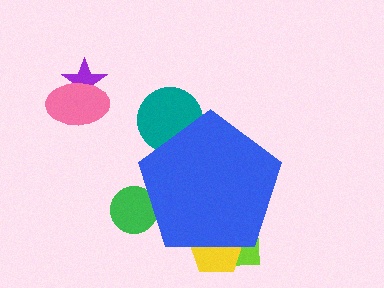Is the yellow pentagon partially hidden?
Yes, the yellow pentagon is partially hidden behind the blue pentagon.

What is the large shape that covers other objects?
A blue pentagon.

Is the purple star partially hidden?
No, the purple star is fully visible.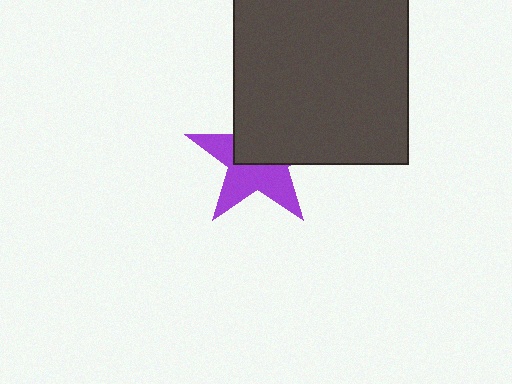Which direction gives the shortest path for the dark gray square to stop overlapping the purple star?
Moving toward the upper-right gives the shortest separation.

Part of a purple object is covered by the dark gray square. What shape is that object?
It is a star.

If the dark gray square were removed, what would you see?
You would see the complete purple star.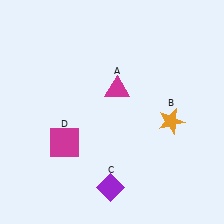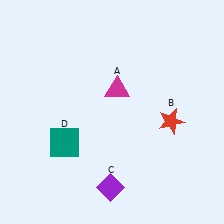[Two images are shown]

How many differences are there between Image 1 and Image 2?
There are 2 differences between the two images.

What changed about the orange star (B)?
In Image 1, B is orange. In Image 2, it changed to red.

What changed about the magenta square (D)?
In Image 1, D is magenta. In Image 2, it changed to teal.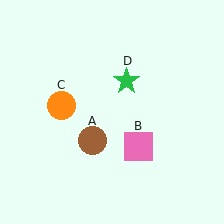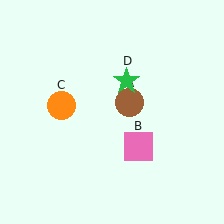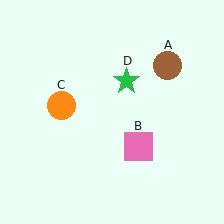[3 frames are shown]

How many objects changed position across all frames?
1 object changed position: brown circle (object A).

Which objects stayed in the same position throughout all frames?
Pink square (object B) and orange circle (object C) and green star (object D) remained stationary.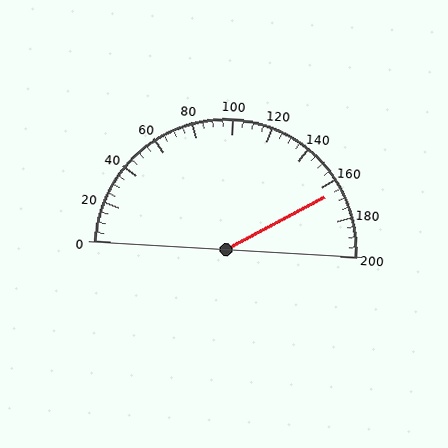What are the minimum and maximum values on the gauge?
The gauge ranges from 0 to 200.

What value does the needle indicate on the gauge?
The needle indicates approximately 165.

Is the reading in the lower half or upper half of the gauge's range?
The reading is in the upper half of the range (0 to 200).